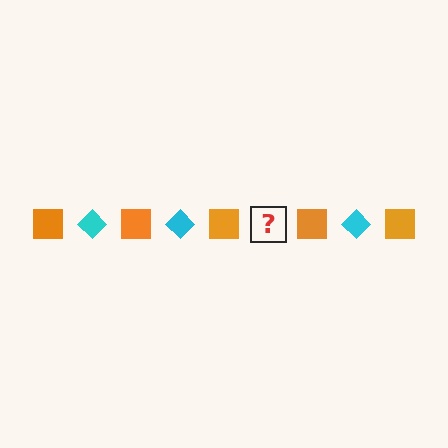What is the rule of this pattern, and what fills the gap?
The rule is that the pattern alternates between orange square and cyan diamond. The gap should be filled with a cyan diamond.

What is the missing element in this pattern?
The missing element is a cyan diamond.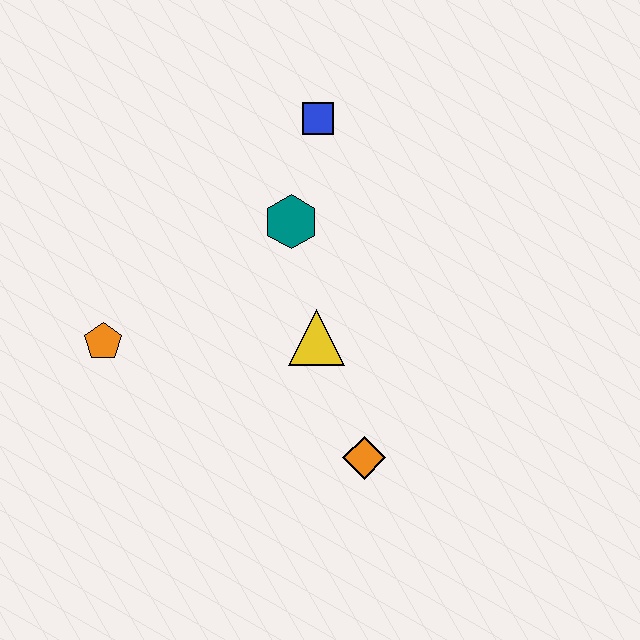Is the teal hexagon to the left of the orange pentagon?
No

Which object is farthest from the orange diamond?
The blue square is farthest from the orange diamond.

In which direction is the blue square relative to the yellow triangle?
The blue square is above the yellow triangle.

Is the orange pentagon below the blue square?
Yes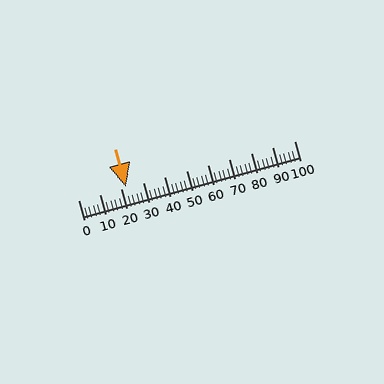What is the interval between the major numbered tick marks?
The major tick marks are spaced 10 units apart.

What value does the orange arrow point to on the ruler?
The orange arrow points to approximately 22.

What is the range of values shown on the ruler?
The ruler shows values from 0 to 100.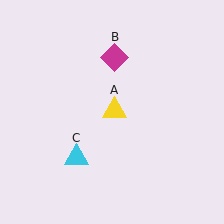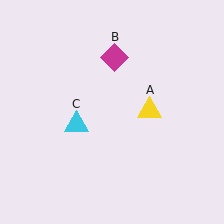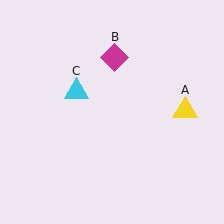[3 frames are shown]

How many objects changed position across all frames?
2 objects changed position: yellow triangle (object A), cyan triangle (object C).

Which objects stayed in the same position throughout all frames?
Magenta diamond (object B) remained stationary.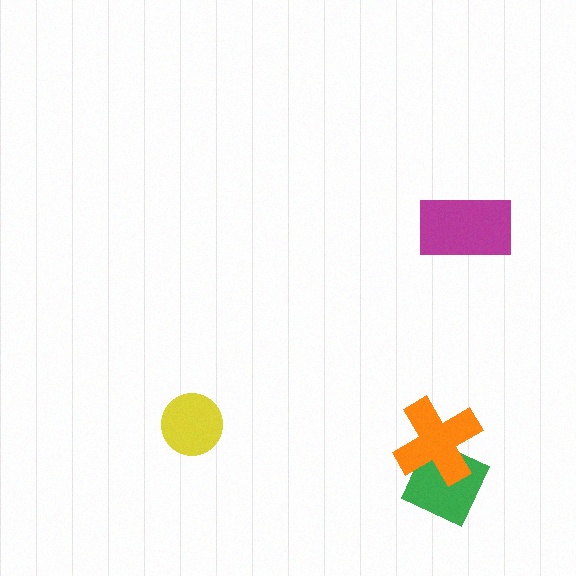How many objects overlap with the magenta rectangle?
0 objects overlap with the magenta rectangle.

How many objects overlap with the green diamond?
1 object overlaps with the green diamond.